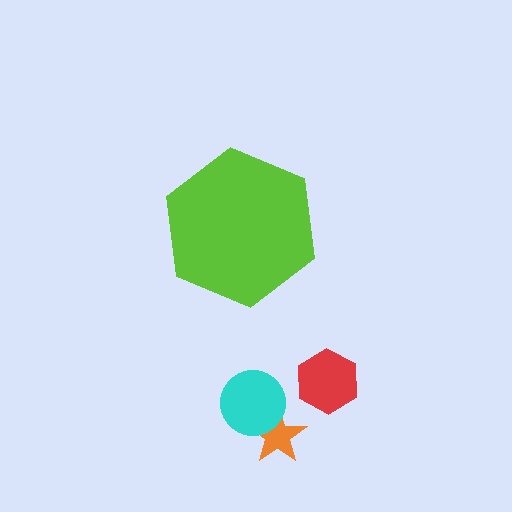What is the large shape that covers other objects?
A lime hexagon.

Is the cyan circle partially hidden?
No, the cyan circle is fully visible.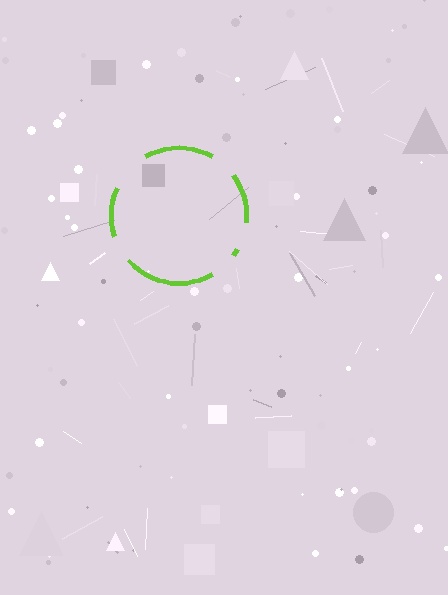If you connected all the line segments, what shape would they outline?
They would outline a circle.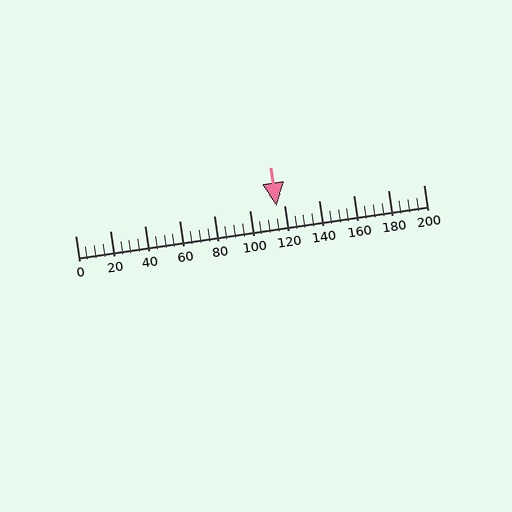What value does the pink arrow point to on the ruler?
The pink arrow points to approximately 116.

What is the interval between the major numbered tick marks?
The major tick marks are spaced 20 units apart.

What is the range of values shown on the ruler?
The ruler shows values from 0 to 200.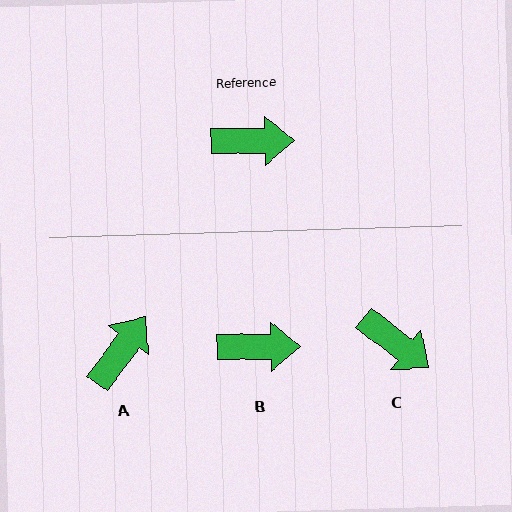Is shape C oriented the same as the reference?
No, it is off by about 38 degrees.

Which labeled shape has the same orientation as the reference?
B.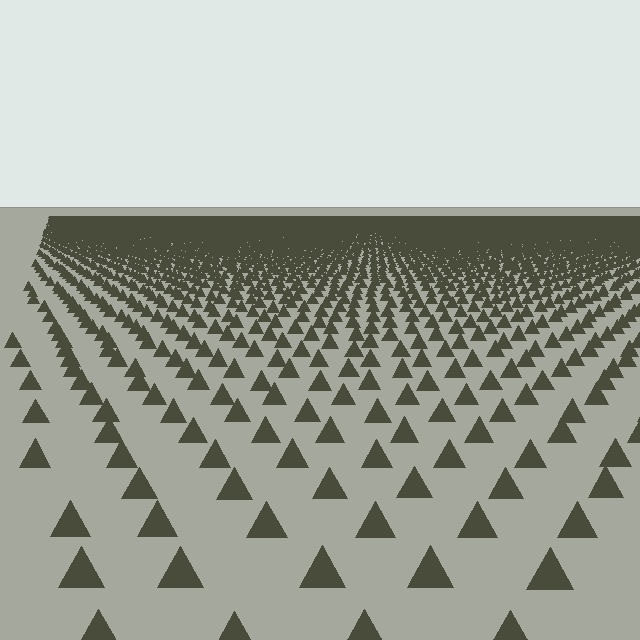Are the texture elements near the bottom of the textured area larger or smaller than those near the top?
Larger. Near the bottom, elements are closer to the viewer and appear at a bigger on-screen size.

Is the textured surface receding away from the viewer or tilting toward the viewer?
The surface is receding away from the viewer. Texture elements get smaller and denser toward the top.